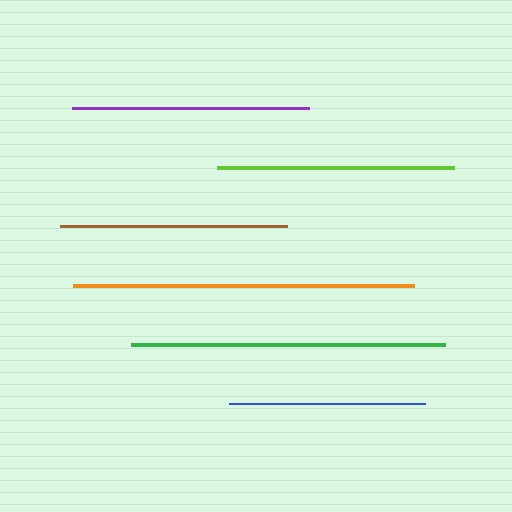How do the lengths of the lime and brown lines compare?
The lime and brown lines are approximately the same length.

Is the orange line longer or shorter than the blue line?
The orange line is longer than the blue line.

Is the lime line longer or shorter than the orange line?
The orange line is longer than the lime line.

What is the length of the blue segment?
The blue segment is approximately 196 pixels long.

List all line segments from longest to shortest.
From longest to shortest: orange, green, lime, purple, brown, blue.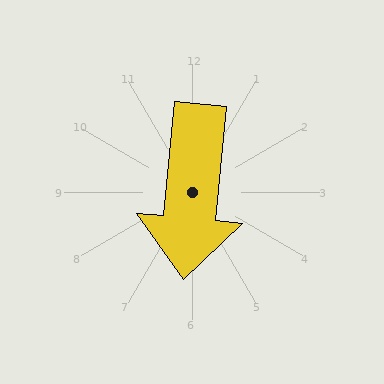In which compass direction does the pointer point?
South.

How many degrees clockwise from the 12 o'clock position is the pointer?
Approximately 185 degrees.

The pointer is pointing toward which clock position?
Roughly 6 o'clock.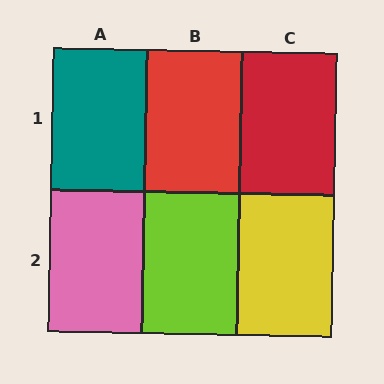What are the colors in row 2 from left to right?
Pink, lime, yellow.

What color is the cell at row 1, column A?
Teal.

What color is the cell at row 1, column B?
Red.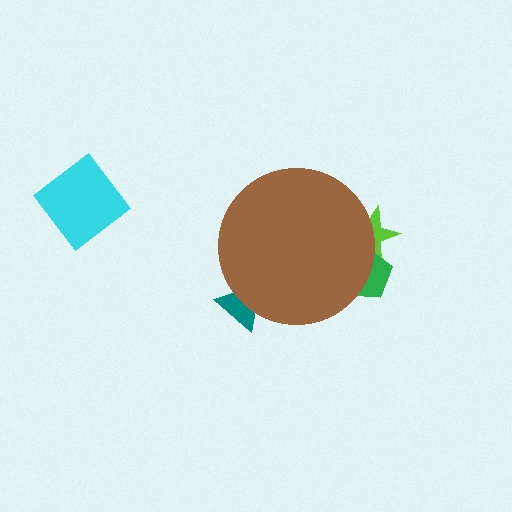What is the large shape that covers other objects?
A brown circle.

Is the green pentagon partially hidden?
Yes, the green pentagon is partially hidden behind the brown circle.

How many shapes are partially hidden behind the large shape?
3 shapes are partially hidden.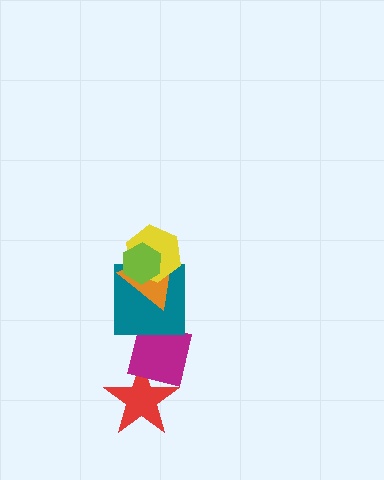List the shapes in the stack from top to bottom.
From top to bottom: the lime hexagon, the yellow hexagon, the orange triangle, the teal square, the magenta square, the red star.